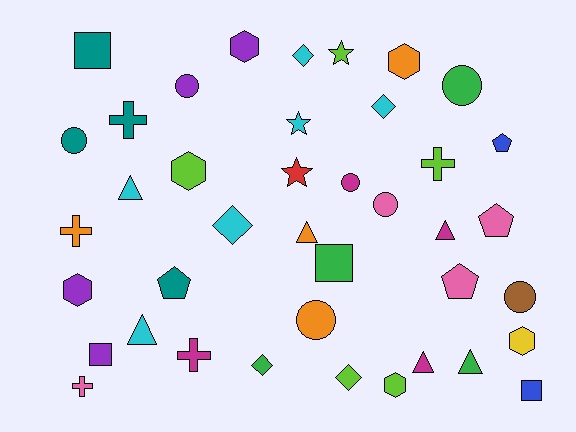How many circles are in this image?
There are 7 circles.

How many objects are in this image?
There are 40 objects.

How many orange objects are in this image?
There are 4 orange objects.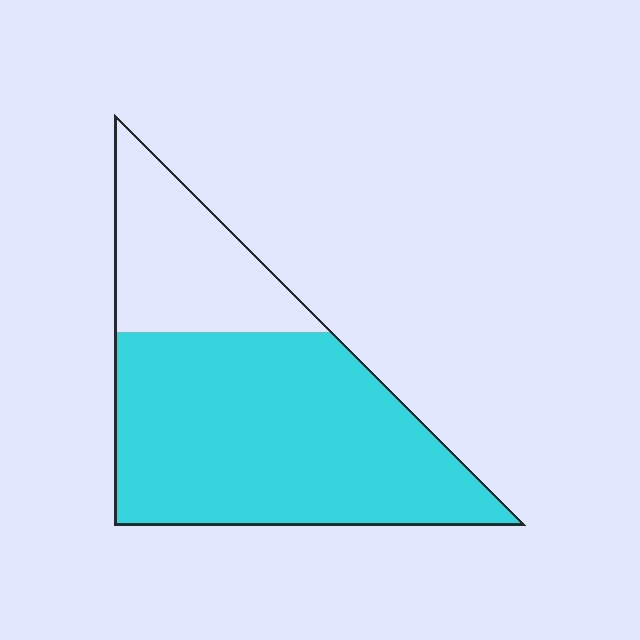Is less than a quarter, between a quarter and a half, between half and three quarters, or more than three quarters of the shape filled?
Between half and three quarters.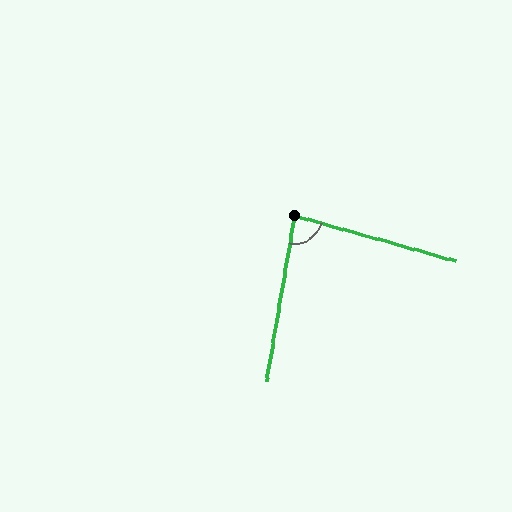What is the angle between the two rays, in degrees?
Approximately 84 degrees.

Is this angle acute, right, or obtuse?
It is acute.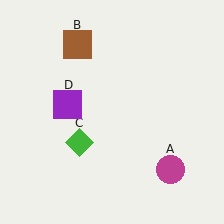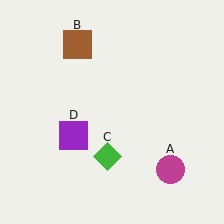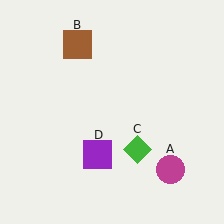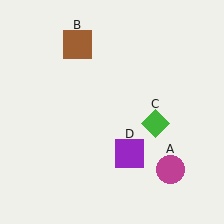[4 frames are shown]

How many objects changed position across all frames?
2 objects changed position: green diamond (object C), purple square (object D).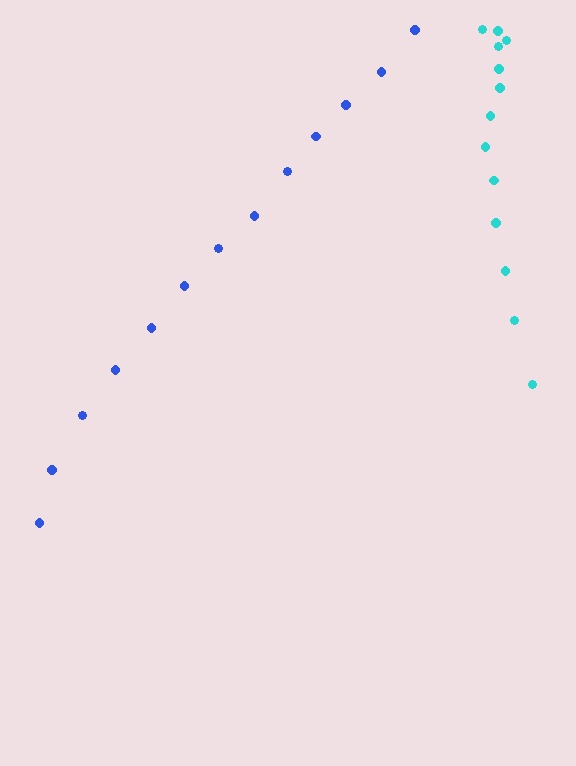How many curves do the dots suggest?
There are 2 distinct paths.